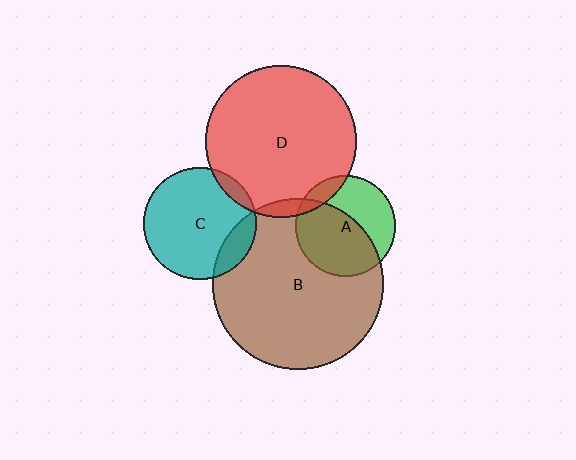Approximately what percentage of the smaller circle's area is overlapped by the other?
Approximately 5%.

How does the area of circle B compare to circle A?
Approximately 2.9 times.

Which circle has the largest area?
Circle B (brown).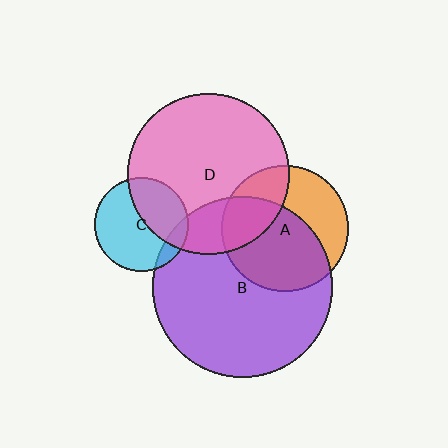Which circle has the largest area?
Circle B (purple).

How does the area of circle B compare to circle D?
Approximately 1.2 times.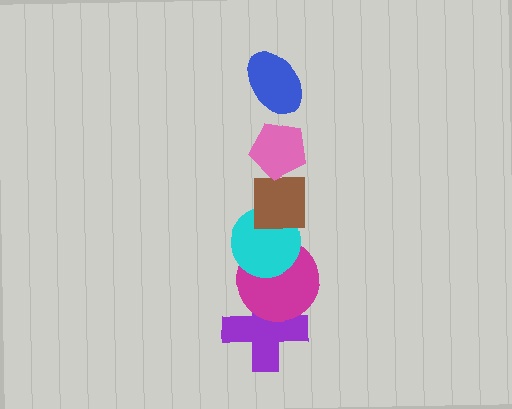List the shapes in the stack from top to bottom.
From top to bottom: the blue ellipse, the pink pentagon, the brown square, the cyan circle, the magenta circle, the purple cross.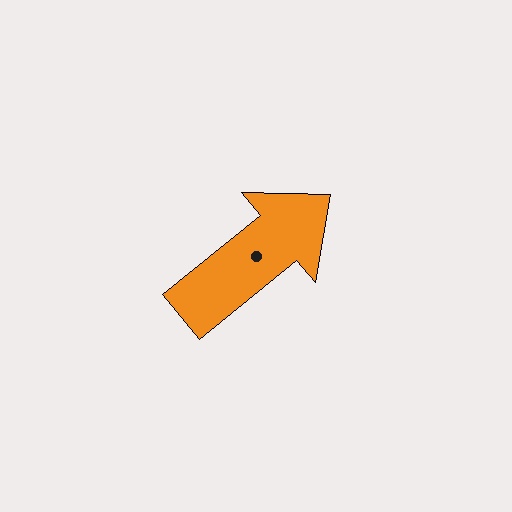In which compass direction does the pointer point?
Northeast.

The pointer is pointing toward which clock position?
Roughly 2 o'clock.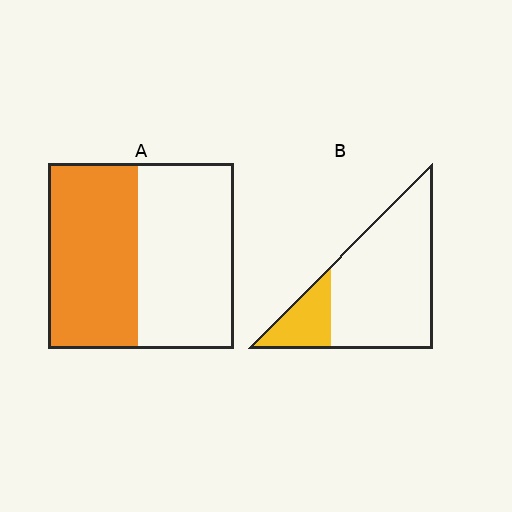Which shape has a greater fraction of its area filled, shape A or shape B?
Shape A.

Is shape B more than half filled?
No.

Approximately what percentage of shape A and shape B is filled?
A is approximately 50% and B is approximately 20%.